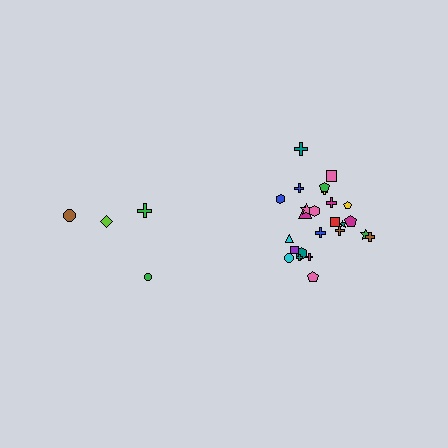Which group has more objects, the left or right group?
The right group.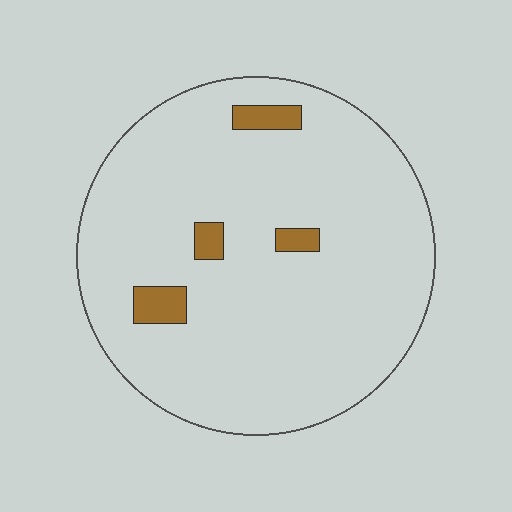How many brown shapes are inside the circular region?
4.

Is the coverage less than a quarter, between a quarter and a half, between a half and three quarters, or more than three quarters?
Less than a quarter.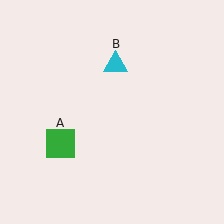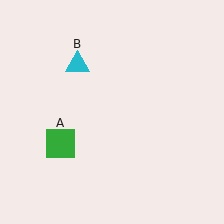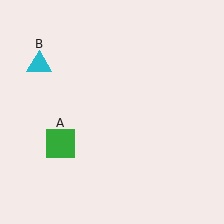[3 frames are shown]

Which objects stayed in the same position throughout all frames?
Green square (object A) remained stationary.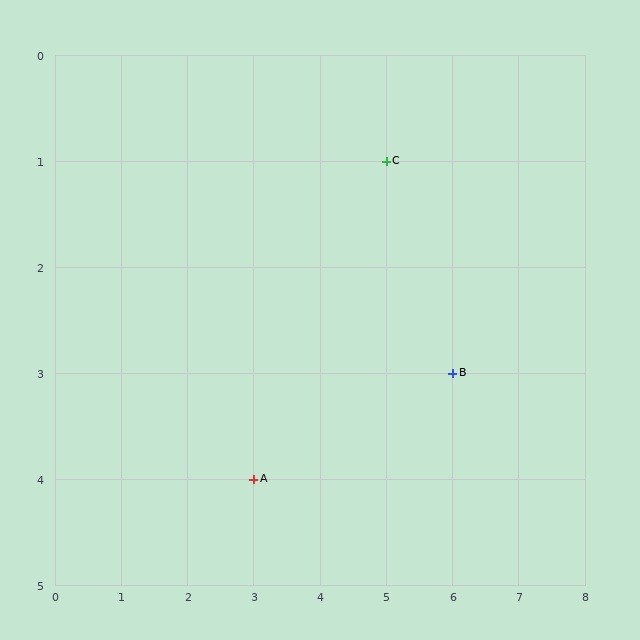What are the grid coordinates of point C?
Point C is at grid coordinates (5, 1).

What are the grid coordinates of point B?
Point B is at grid coordinates (6, 3).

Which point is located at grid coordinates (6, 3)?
Point B is at (6, 3).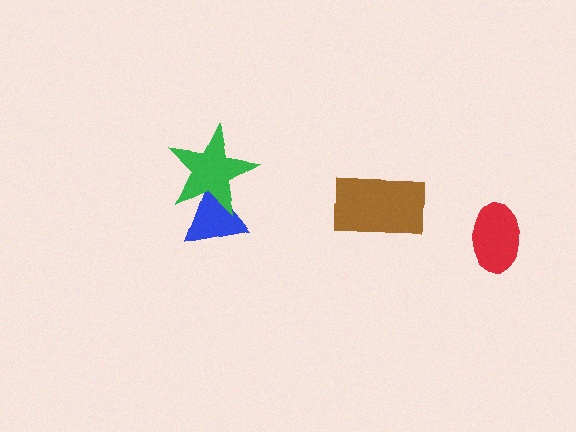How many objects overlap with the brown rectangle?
0 objects overlap with the brown rectangle.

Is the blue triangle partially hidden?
Yes, it is partially covered by another shape.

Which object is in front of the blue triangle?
The green star is in front of the blue triangle.